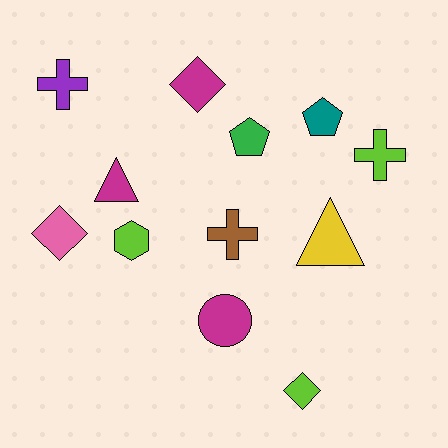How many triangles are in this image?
There are 2 triangles.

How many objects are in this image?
There are 12 objects.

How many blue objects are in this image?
There are no blue objects.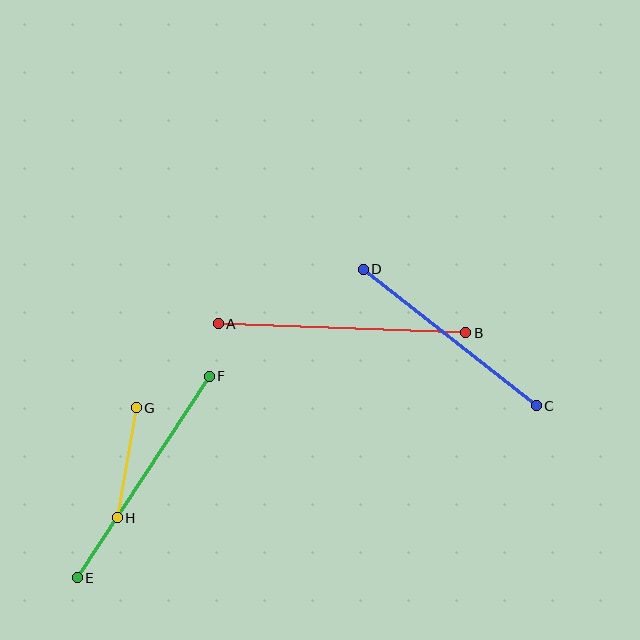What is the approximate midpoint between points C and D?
The midpoint is at approximately (450, 338) pixels.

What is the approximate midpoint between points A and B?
The midpoint is at approximately (342, 328) pixels.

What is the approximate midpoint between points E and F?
The midpoint is at approximately (143, 477) pixels.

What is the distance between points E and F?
The distance is approximately 241 pixels.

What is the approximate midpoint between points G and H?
The midpoint is at approximately (127, 463) pixels.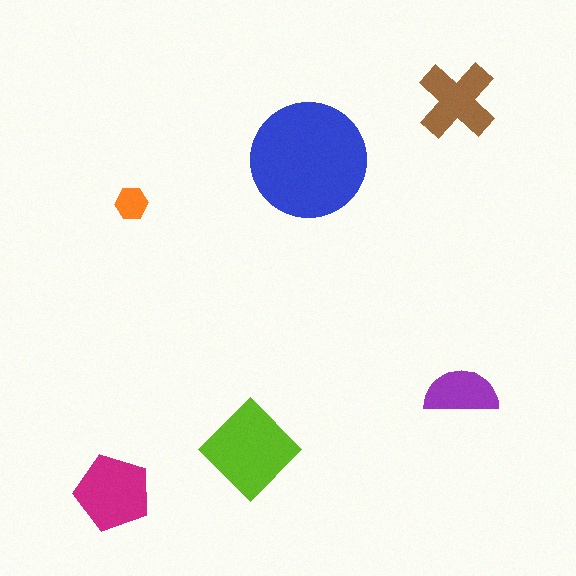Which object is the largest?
The blue circle.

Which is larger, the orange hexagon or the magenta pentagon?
The magenta pentagon.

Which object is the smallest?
The orange hexagon.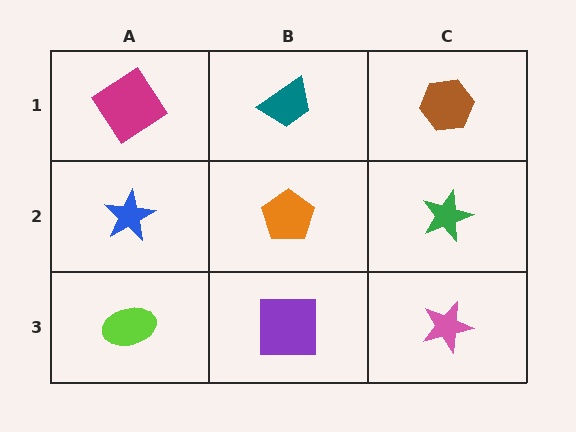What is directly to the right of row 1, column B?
A brown hexagon.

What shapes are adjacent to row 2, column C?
A brown hexagon (row 1, column C), a pink star (row 3, column C), an orange pentagon (row 2, column B).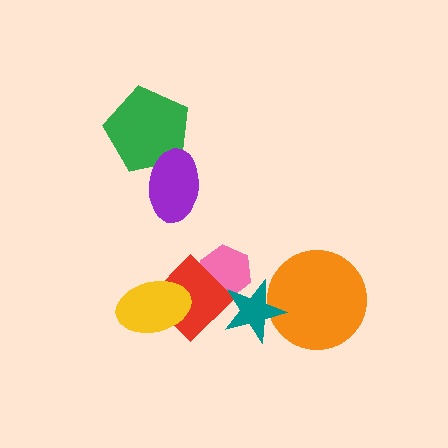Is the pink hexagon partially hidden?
Yes, it is partially covered by another shape.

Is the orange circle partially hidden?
Yes, it is partially covered by another shape.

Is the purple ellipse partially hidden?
No, no other shape covers it.